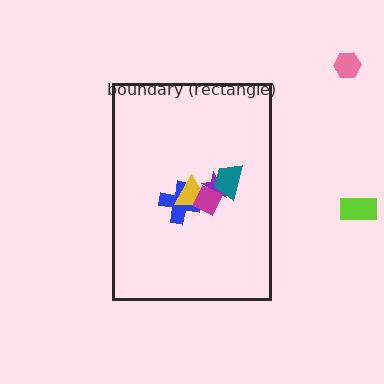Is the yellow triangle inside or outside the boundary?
Inside.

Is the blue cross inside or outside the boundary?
Inside.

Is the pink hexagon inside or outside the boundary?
Outside.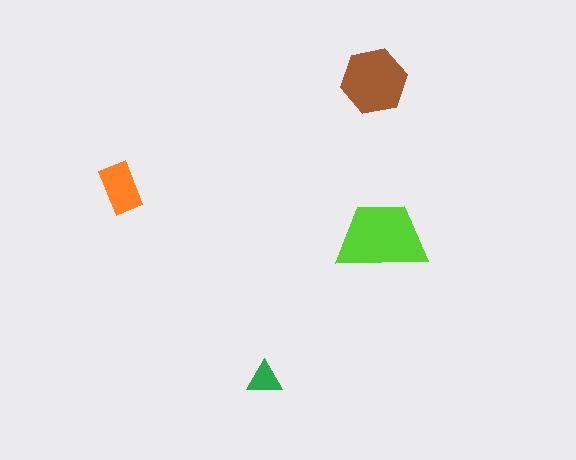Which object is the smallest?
The green triangle.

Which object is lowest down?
The green triangle is bottommost.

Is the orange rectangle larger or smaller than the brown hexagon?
Smaller.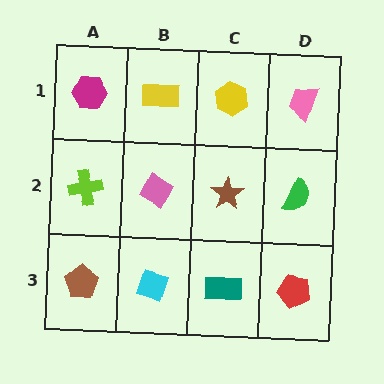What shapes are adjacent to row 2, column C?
A yellow hexagon (row 1, column C), a teal rectangle (row 3, column C), a pink diamond (row 2, column B), a green semicircle (row 2, column D).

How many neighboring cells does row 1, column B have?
3.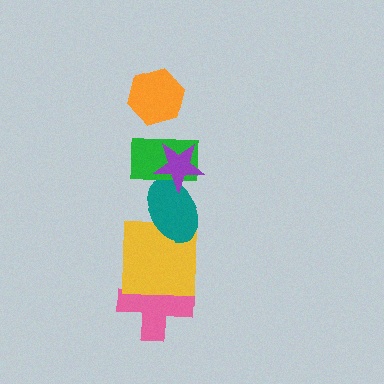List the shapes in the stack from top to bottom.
From top to bottom: the orange hexagon, the purple star, the green rectangle, the teal ellipse, the yellow square, the pink cross.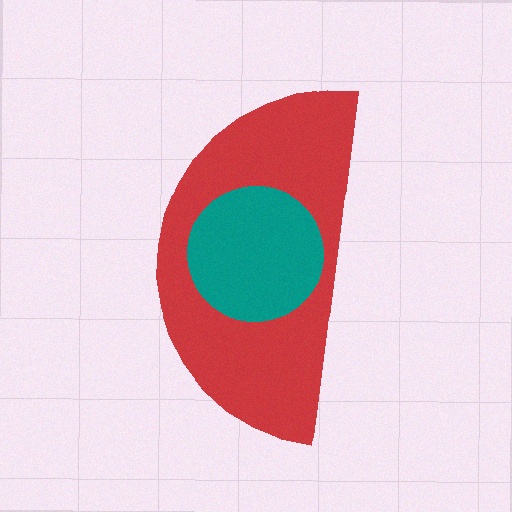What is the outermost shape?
The red semicircle.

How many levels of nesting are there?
2.